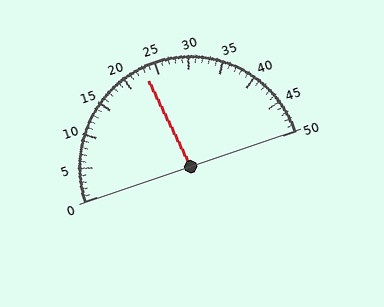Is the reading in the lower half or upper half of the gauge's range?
The reading is in the lower half of the range (0 to 50).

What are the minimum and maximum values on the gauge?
The gauge ranges from 0 to 50.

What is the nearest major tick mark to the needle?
The nearest major tick mark is 25.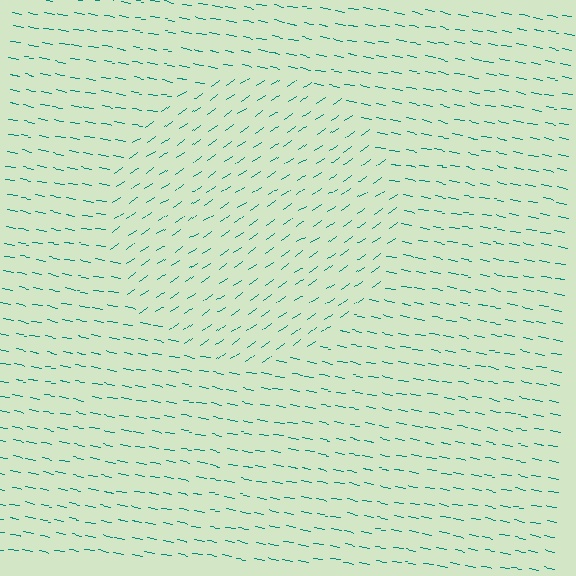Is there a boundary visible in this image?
Yes, there is a texture boundary formed by a change in line orientation.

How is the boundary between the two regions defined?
The boundary is defined purely by a change in line orientation (approximately 45 degrees difference). All lines are the same color and thickness.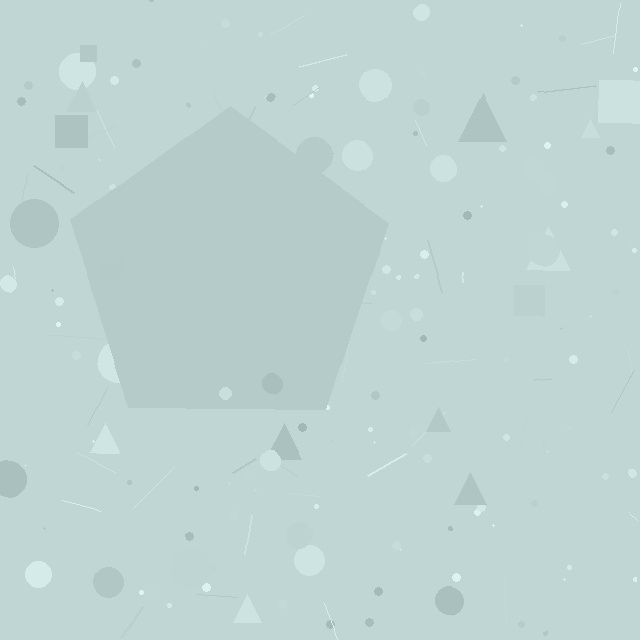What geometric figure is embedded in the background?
A pentagon is embedded in the background.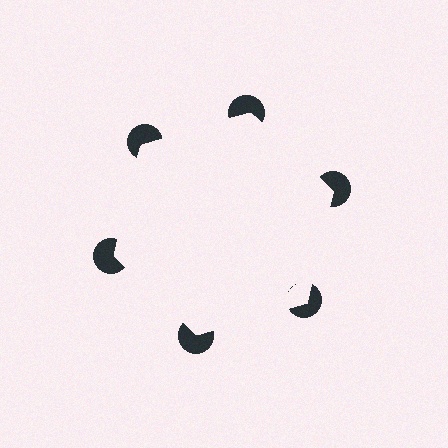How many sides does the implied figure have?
6 sides.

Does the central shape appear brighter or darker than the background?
It typically appears slightly brighter than the background, even though no actual brightness change is drawn.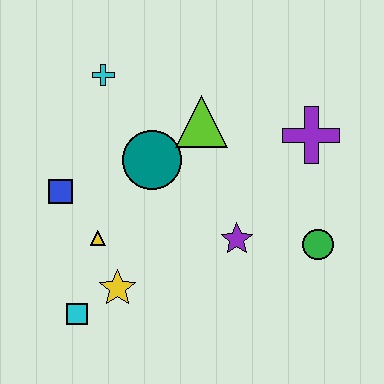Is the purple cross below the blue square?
No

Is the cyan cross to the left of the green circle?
Yes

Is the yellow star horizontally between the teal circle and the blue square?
Yes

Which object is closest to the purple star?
The green circle is closest to the purple star.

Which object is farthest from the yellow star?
The purple cross is farthest from the yellow star.